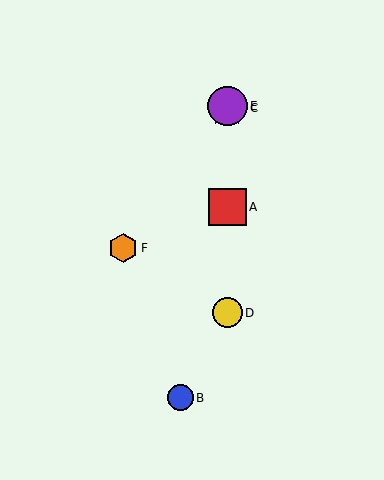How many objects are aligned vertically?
4 objects (A, C, D, E) are aligned vertically.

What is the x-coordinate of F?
Object F is at x≈123.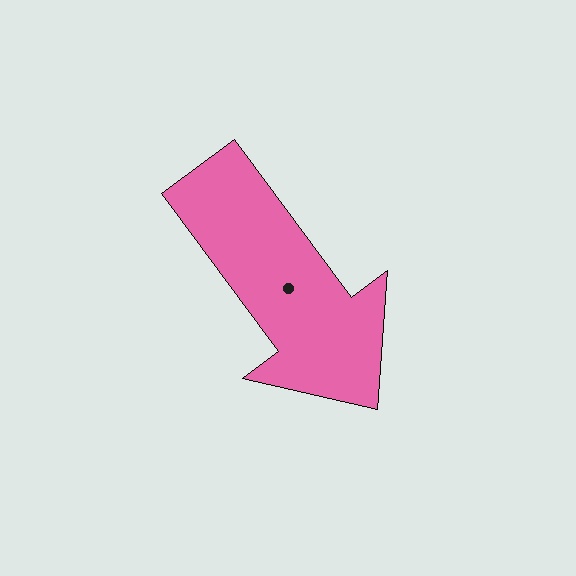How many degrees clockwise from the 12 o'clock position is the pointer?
Approximately 143 degrees.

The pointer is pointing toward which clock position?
Roughly 5 o'clock.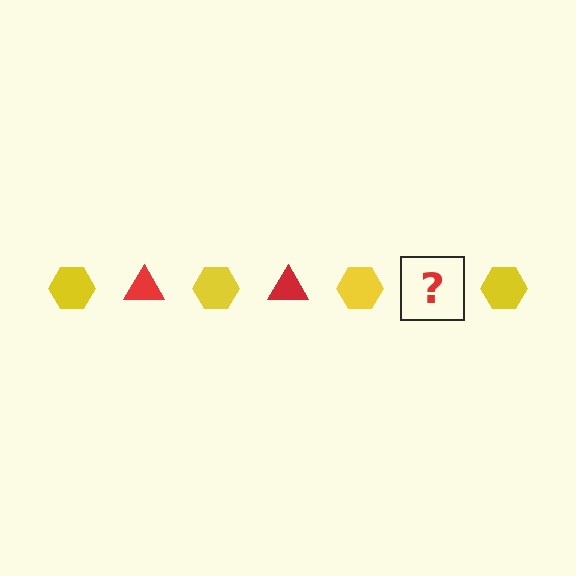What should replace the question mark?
The question mark should be replaced with a red triangle.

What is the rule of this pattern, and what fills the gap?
The rule is that the pattern alternates between yellow hexagon and red triangle. The gap should be filled with a red triangle.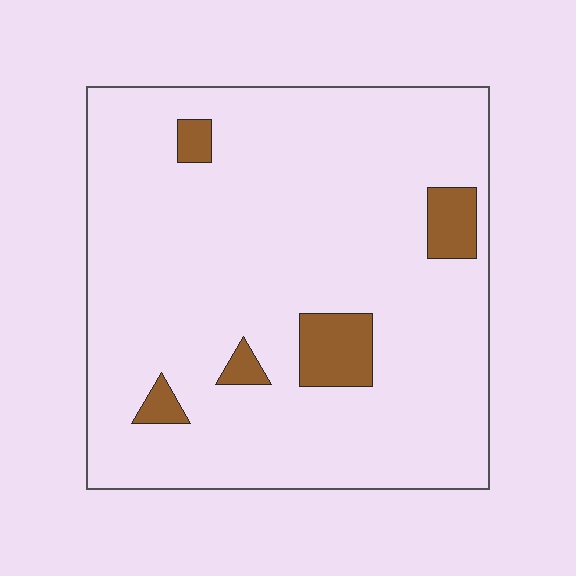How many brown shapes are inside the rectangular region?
5.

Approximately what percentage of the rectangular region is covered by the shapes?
Approximately 10%.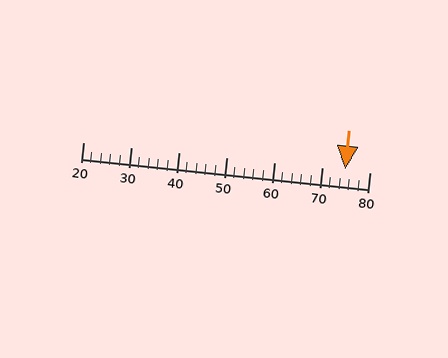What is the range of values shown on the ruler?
The ruler shows values from 20 to 80.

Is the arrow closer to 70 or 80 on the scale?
The arrow is closer to 70.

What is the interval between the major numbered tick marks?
The major tick marks are spaced 10 units apart.